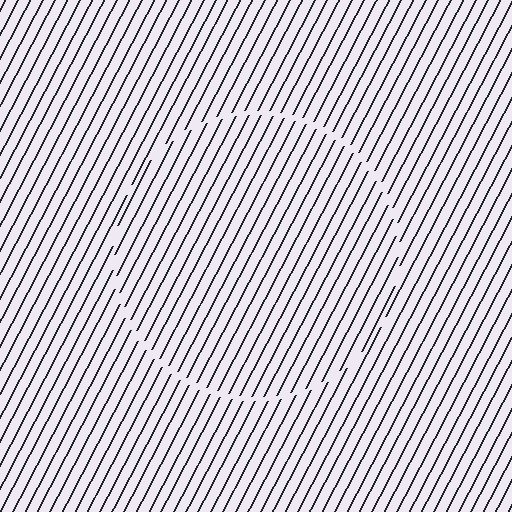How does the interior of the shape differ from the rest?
The interior of the shape contains the same grating, shifted by half a period — the contour is defined by the phase discontinuity where line-ends from the inner and outer gratings abut.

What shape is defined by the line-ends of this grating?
An illusory circle. The interior of the shape contains the same grating, shifted by half a period — the contour is defined by the phase discontinuity where line-ends from the inner and outer gratings abut.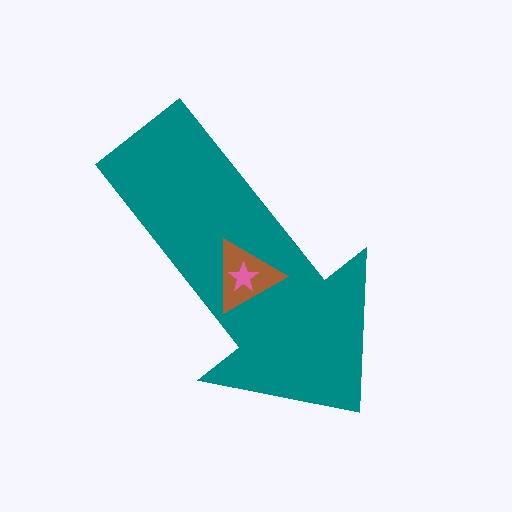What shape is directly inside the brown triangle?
The pink star.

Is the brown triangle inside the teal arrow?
Yes.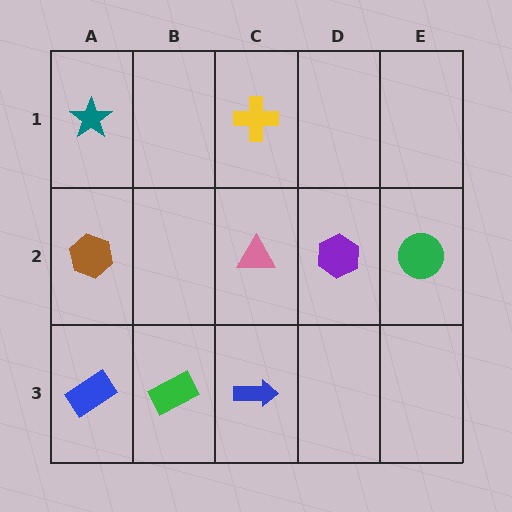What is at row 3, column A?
A blue rectangle.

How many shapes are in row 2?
4 shapes.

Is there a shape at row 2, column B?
No, that cell is empty.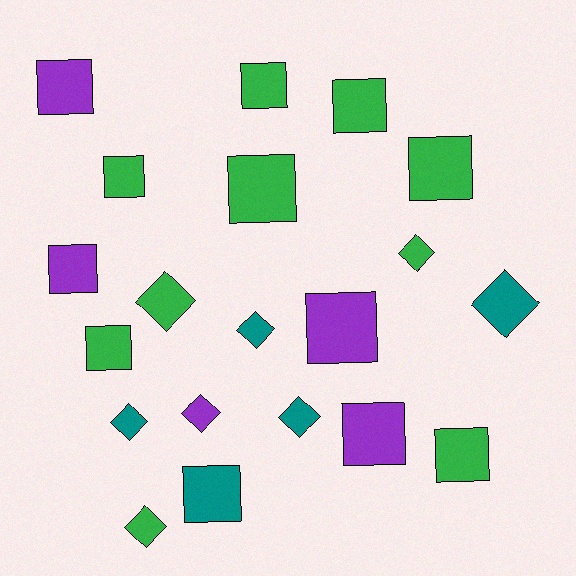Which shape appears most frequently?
Square, with 12 objects.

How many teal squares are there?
There is 1 teal square.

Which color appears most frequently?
Green, with 10 objects.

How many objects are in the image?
There are 20 objects.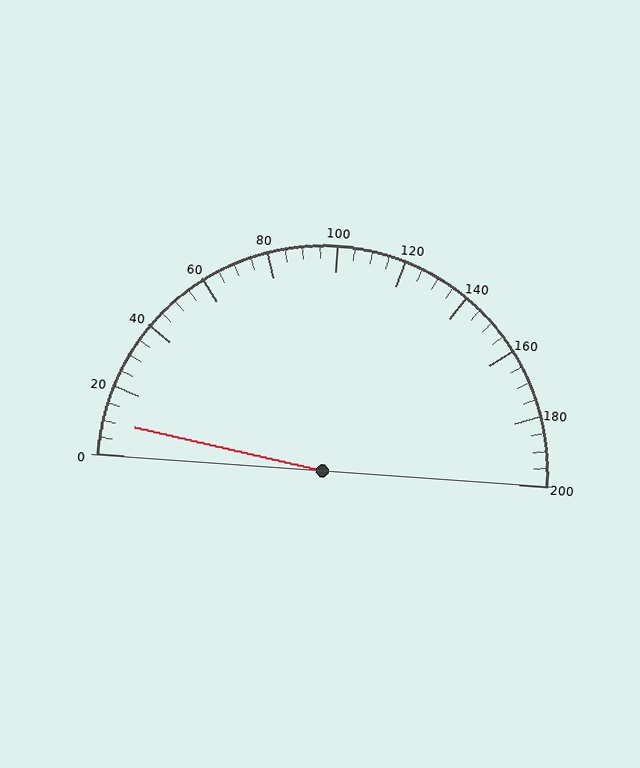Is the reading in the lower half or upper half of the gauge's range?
The reading is in the lower half of the range (0 to 200).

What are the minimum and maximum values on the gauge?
The gauge ranges from 0 to 200.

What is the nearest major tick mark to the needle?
The nearest major tick mark is 0.